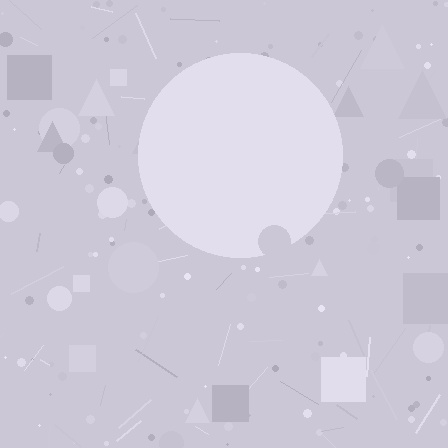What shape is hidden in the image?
A circle is hidden in the image.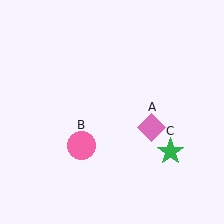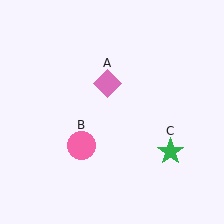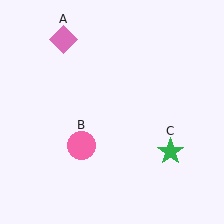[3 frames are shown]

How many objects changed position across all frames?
1 object changed position: pink diamond (object A).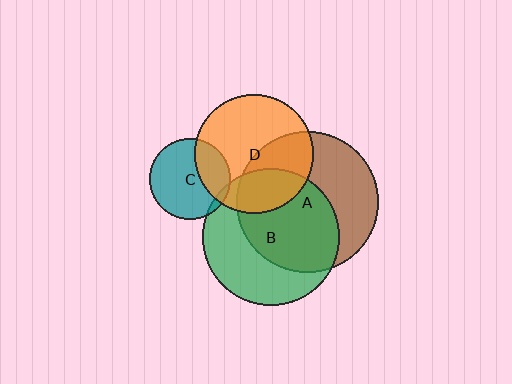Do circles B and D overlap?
Yes.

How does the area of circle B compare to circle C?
Approximately 2.8 times.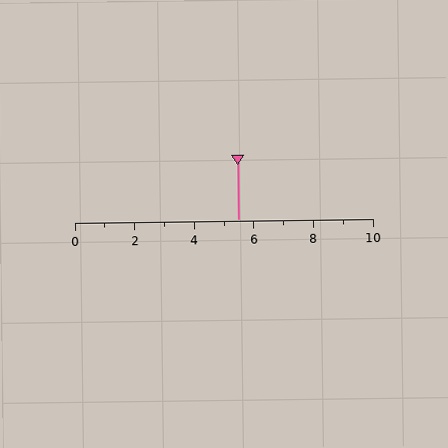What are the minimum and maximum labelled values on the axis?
The axis runs from 0 to 10.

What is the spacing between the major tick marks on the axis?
The major ticks are spaced 2 apart.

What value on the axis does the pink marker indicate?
The marker indicates approximately 5.5.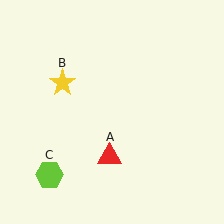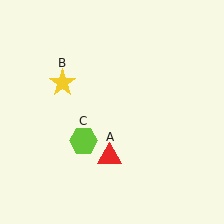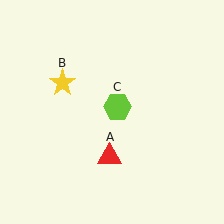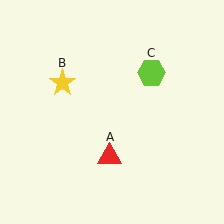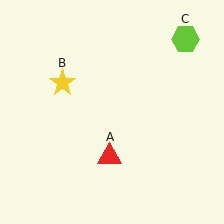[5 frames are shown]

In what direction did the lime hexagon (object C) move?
The lime hexagon (object C) moved up and to the right.